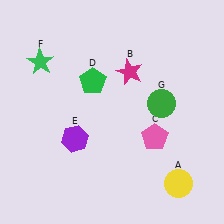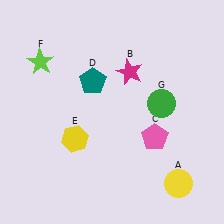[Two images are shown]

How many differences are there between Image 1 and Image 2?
There are 3 differences between the two images.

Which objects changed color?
D changed from green to teal. E changed from purple to yellow. F changed from green to lime.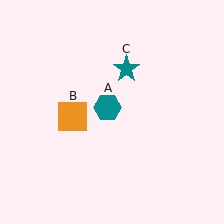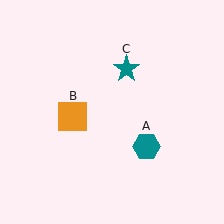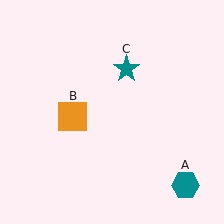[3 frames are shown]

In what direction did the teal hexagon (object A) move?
The teal hexagon (object A) moved down and to the right.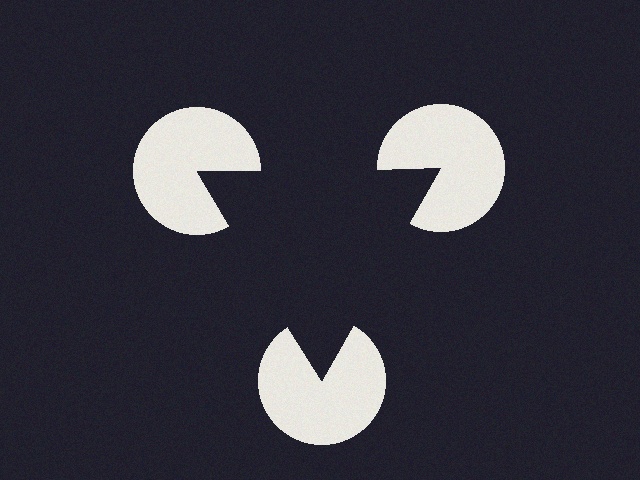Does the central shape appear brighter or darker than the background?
It typically appears slightly darker than the background, even though no actual brightness change is drawn.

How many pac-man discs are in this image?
There are 3 — one at each vertex of the illusory triangle.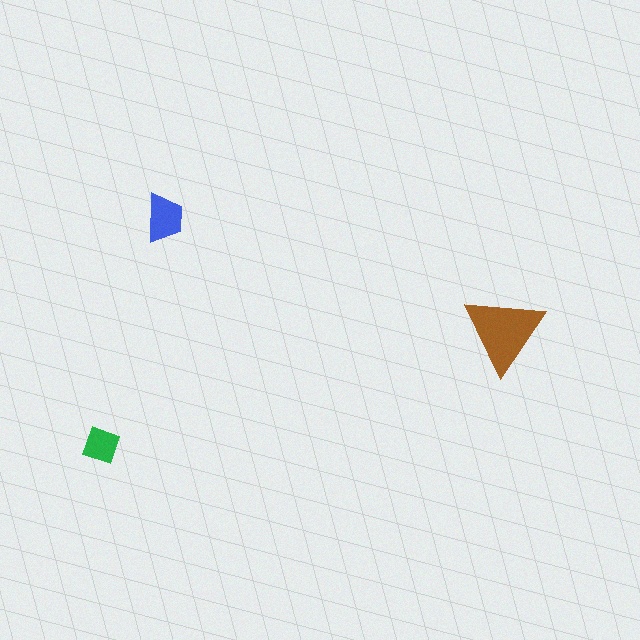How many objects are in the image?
There are 3 objects in the image.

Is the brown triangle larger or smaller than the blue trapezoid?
Larger.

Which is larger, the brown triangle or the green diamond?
The brown triangle.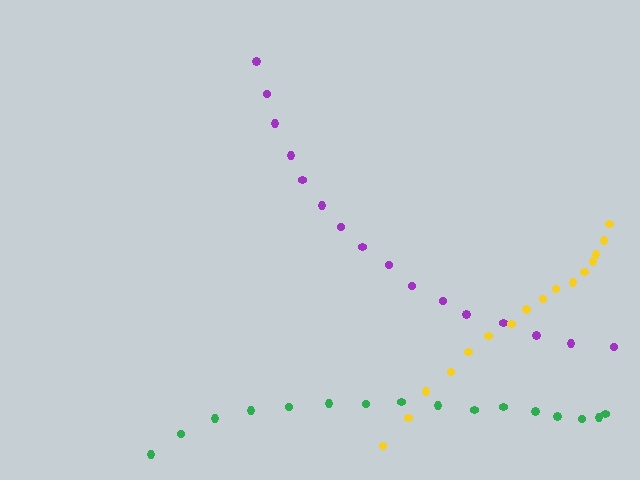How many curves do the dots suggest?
There are 3 distinct paths.